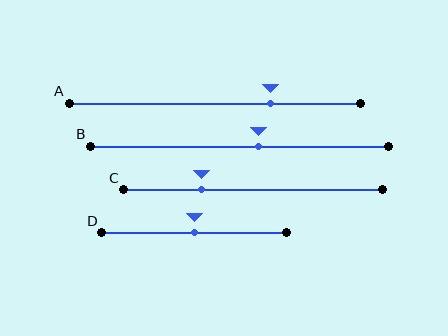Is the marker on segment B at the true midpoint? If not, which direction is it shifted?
No, the marker on segment B is shifted to the right by about 6% of the segment length.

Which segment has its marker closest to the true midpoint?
Segment D has its marker closest to the true midpoint.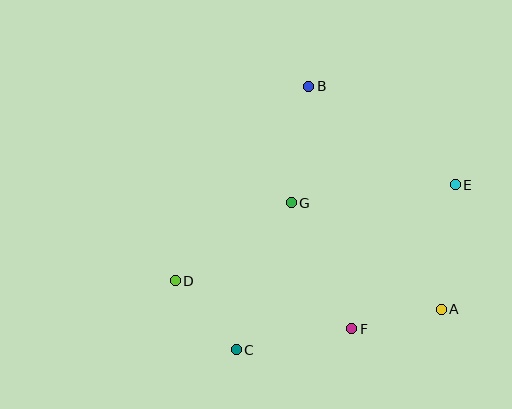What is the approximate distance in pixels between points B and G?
The distance between B and G is approximately 118 pixels.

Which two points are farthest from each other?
Points D and E are farthest from each other.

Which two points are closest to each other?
Points A and F are closest to each other.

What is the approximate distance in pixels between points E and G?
The distance between E and G is approximately 165 pixels.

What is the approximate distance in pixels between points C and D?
The distance between C and D is approximately 92 pixels.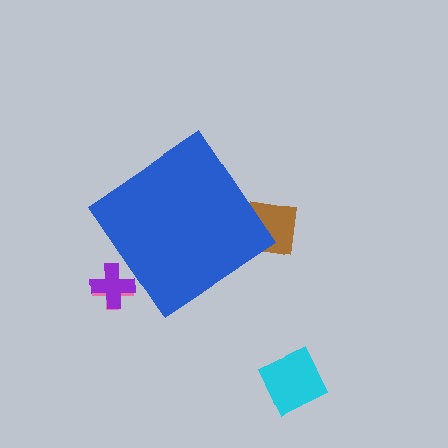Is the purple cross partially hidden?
Yes, the purple cross is partially hidden behind the blue diamond.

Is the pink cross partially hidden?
Yes, the pink cross is partially hidden behind the blue diamond.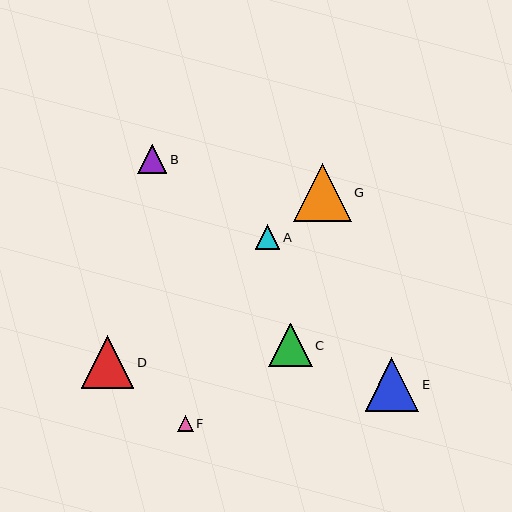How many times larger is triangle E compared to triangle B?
Triangle E is approximately 1.8 times the size of triangle B.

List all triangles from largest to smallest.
From largest to smallest: G, E, D, C, B, A, F.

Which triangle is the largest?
Triangle G is the largest with a size of approximately 58 pixels.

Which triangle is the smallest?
Triangle F is the smallest with a size of approximately 16 pixels.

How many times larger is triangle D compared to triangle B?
Triangle D is approximately 1.8 times the size of triangle B.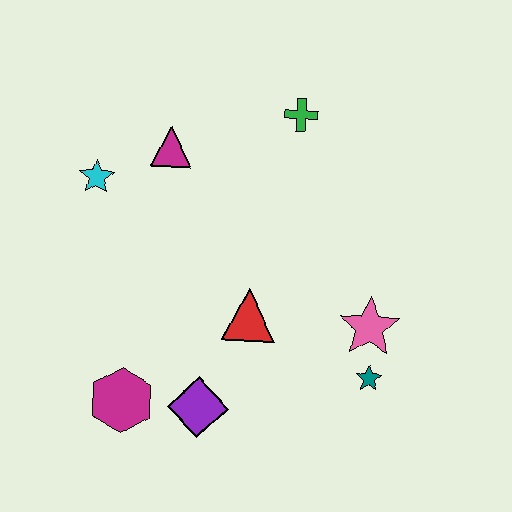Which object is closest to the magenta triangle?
The cyan star is closest to the magenta triangle.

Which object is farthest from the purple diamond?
The green cross is farthest from the purple diamond.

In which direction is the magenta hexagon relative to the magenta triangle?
The magenta hexagon is below the magenta triangle.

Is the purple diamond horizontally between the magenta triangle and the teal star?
Yes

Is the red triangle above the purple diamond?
Yes